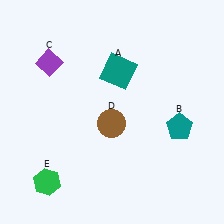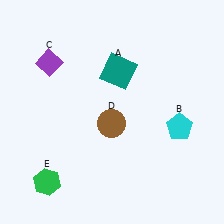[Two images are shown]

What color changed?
The pentagon (B) changed from teal in Image 1 to cyan in Image 2.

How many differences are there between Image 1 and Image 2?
There is 1 difference between the two images.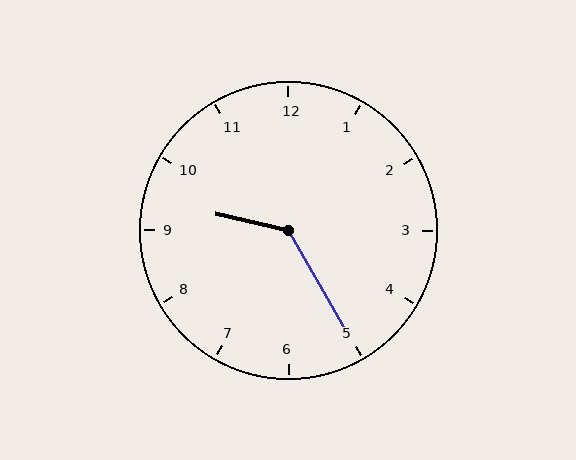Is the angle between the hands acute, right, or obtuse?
It is obtuse.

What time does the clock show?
9:25.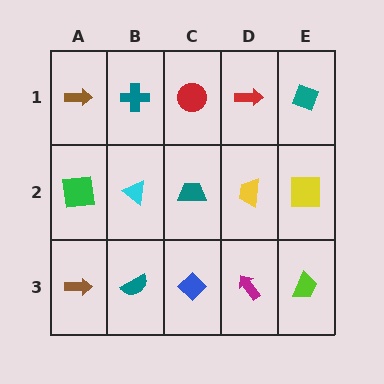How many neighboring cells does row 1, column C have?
3.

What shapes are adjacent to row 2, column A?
A brown arrow (row 1, column A), a brown arrow (row 3, column A), a cyan triangle (row 2, column B).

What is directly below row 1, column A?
A green square.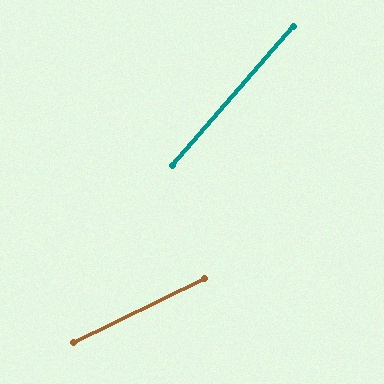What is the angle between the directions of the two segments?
Approximately 23 degrees.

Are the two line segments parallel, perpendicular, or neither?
Neither parallel nor perpendicular — they differ by about 23°.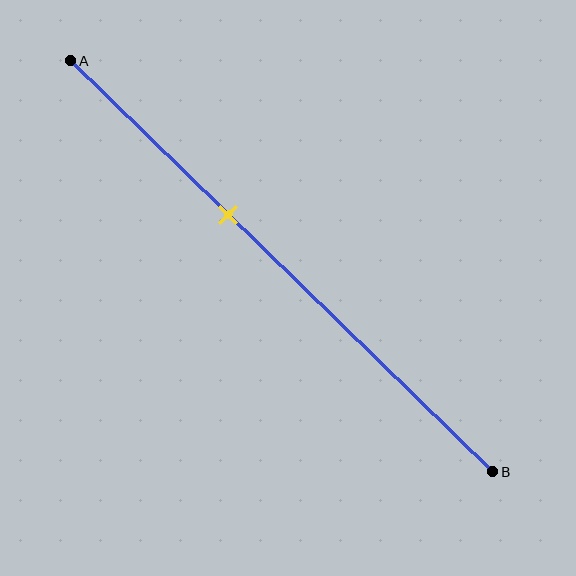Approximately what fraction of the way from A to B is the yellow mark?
The yellow mark is approximately 35% of the way from A to B.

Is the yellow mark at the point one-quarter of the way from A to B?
No, the mark is at about 35% from A, not at the 25% one-quarter point.